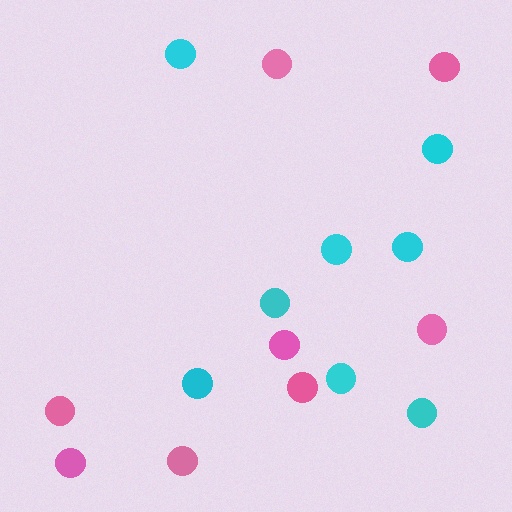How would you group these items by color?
There are 2 groups: one group of cyan circles (8) and one group of pink circles (8).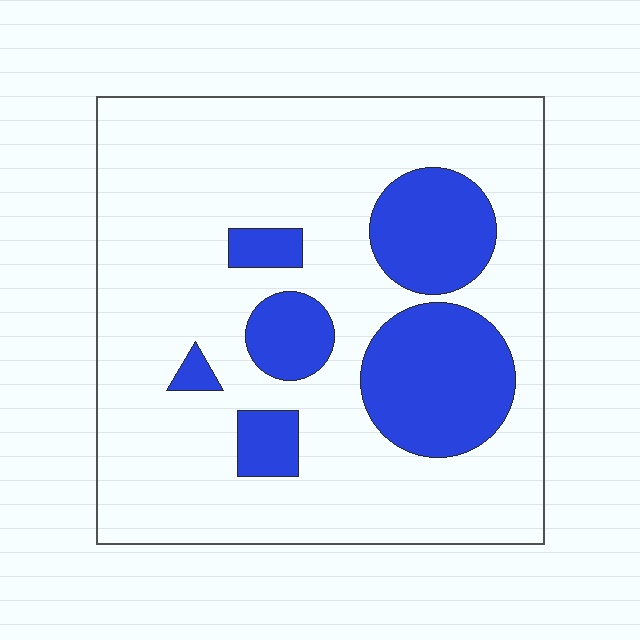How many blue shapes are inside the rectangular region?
6.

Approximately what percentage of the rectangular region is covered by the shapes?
Approximately 25%.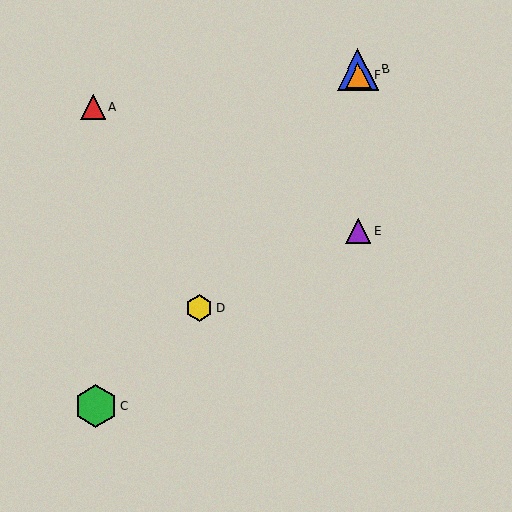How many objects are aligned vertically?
3 objects (B, E, F) are aligned vertically.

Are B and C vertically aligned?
No, B is at x≈358 and C is at x≈96.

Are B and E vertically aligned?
Yes, both are at x≈358.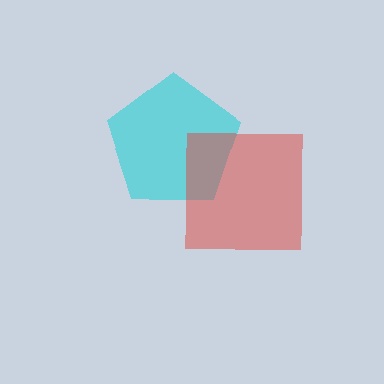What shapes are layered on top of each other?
The layered shapes are: a cyan pentagon, a red square.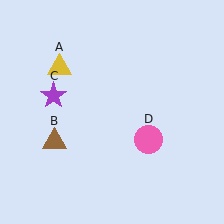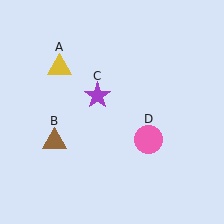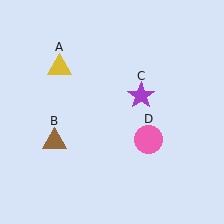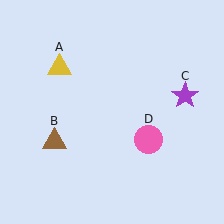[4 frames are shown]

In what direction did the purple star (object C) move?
The purple star (object C) moved right.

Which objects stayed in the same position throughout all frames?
Yellow triangle (object A) and brown triangle (object B) and pink circle (object D) remained stationary.